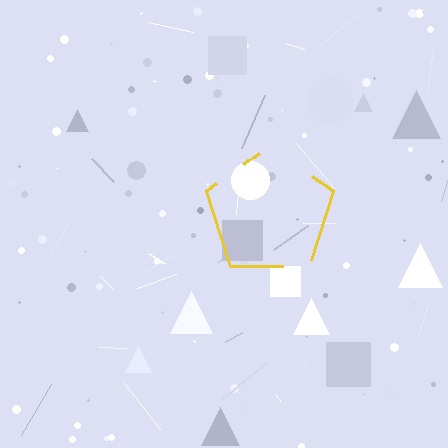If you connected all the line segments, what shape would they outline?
They would outline a pentagon.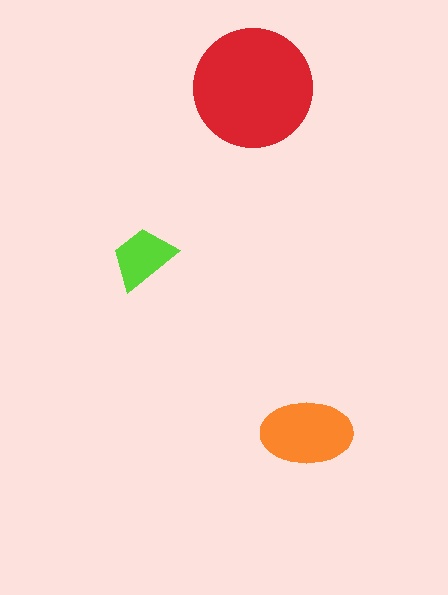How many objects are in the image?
There are 3 objects in the image.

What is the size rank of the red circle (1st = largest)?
1st.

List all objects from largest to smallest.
The red circle, the orange ellipse, the lime trapezoid.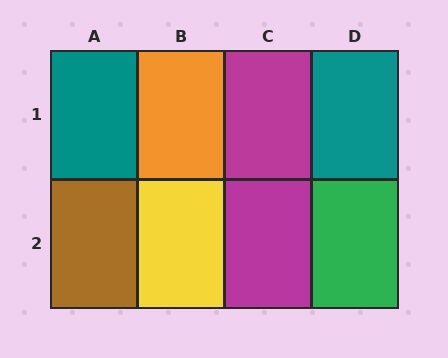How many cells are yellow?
1 cell is yellow.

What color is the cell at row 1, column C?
Magenta.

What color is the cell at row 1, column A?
Teal.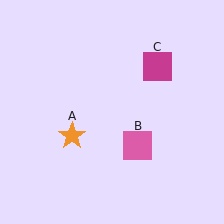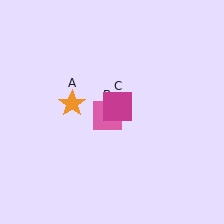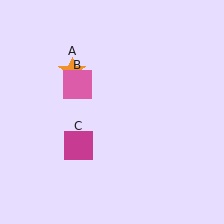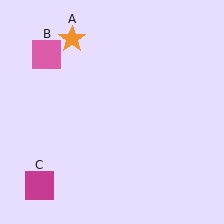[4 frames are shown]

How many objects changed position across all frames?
3 objects changed position: orange star (object A), pink square (object B), magenta square (object C).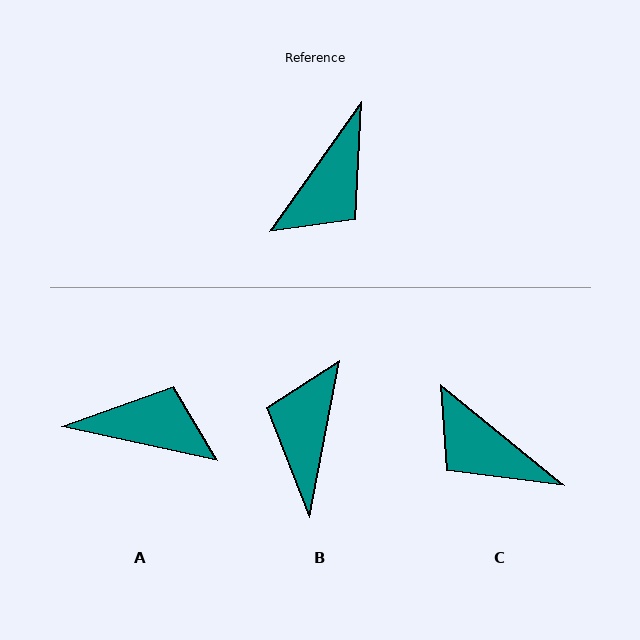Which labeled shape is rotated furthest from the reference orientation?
B, about 155 degrees away.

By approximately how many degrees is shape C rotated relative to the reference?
Approximately 94 degrees clockwise.